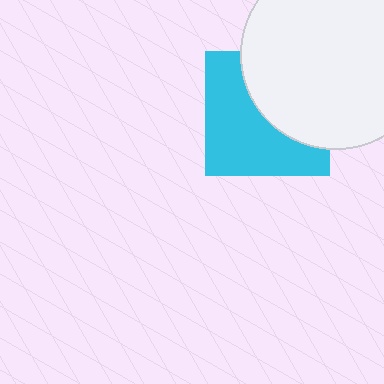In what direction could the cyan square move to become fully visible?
The cyan square could move toward the lower-left. That would shift it out from behind the white circle entirely.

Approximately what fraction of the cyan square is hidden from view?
Roughly 45% of the cyan square is hidden behind the white circle.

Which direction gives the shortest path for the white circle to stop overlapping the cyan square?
Moving toward the upper-right gives the shortest separation.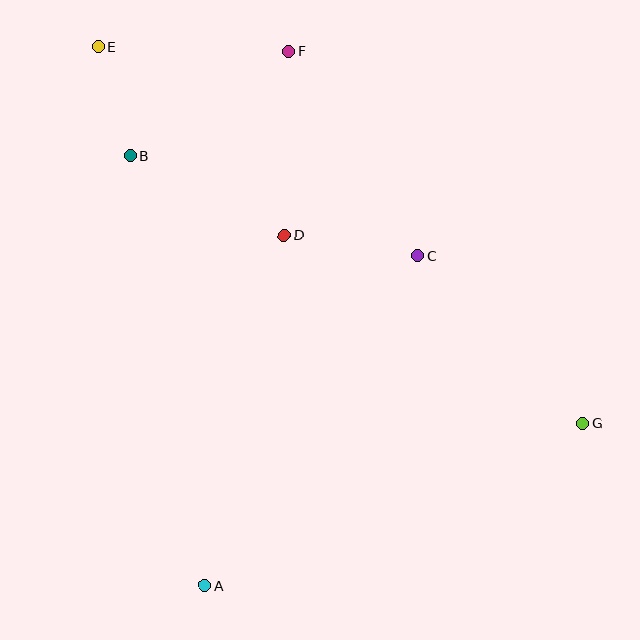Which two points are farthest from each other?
Points E and G are farthest from each other.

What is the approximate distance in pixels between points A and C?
The distance between A and C is approximately 393 pixels.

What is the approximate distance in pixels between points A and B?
The distance between A and B is approximately 436 pixels.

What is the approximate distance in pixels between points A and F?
The distance between A and F is approximately 541 pixels.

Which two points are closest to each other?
Points B and E are closest to each other.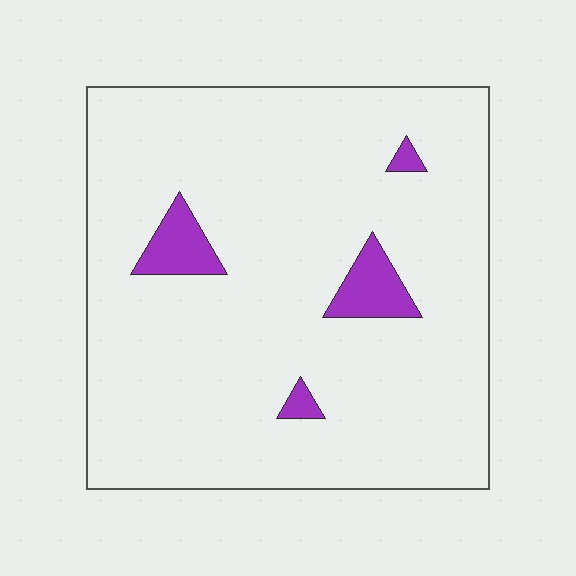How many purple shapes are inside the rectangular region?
4.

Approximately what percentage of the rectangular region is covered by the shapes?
Approximately 5%.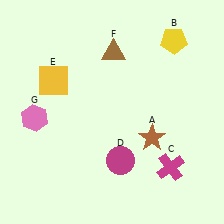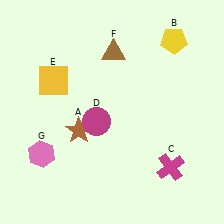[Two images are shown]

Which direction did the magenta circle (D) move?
The magenta circle (D) moved up.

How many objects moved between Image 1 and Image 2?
3 objects moved between the two images.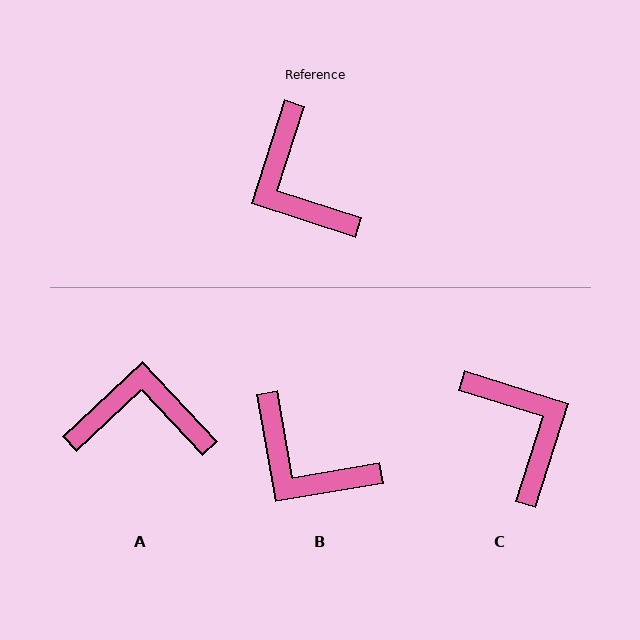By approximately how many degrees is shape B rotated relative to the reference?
Approximately 28 degrees counter-clockwise.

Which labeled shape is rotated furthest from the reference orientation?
C, about 179 degrees away.